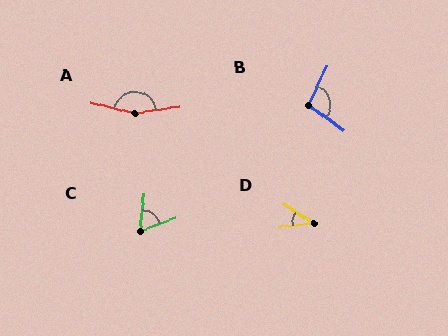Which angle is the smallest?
D, at approximately 39 degrees.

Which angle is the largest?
A, at approximately 159 degrees.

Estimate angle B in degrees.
Approximately 101 degrees.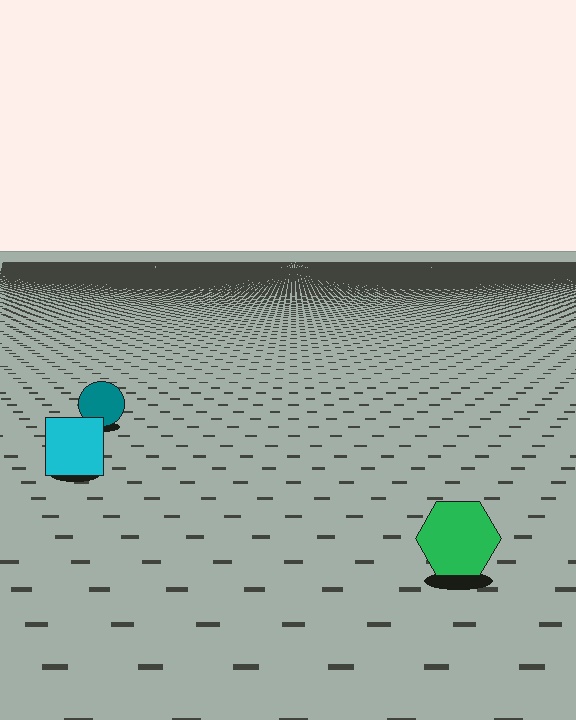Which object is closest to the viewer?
The green hexagon is closest. The texture marks near it are larger and more spread out.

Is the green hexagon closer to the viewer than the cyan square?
Yes. The green hexagon is closer — you can tell from the texture gradient: the ground texture is coarser near it.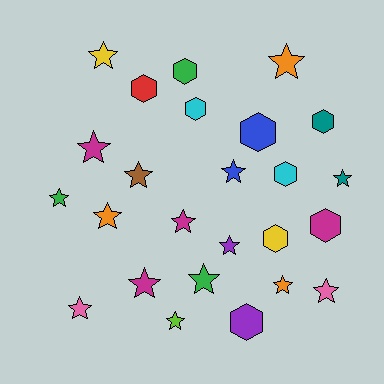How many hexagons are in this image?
There are 9 hexagons.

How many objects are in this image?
There are 25 objects.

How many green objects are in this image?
There are 3 green objects.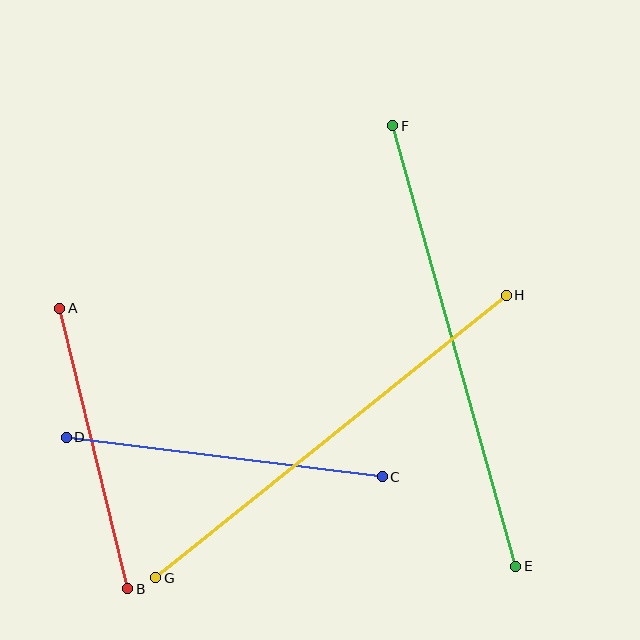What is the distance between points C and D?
The distance is approximately 319 pixels.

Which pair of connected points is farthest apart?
Points E and F are farthest apart.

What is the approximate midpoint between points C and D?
The midpoint is at approximately (224, 457) pixels.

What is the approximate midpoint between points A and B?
The midpoint is at approximately (94, 449) pixels.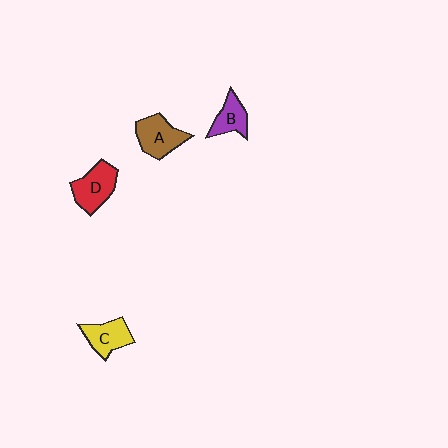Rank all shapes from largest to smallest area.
From largest to smallest: A (brown), D (red), C (yellow), B (purple).